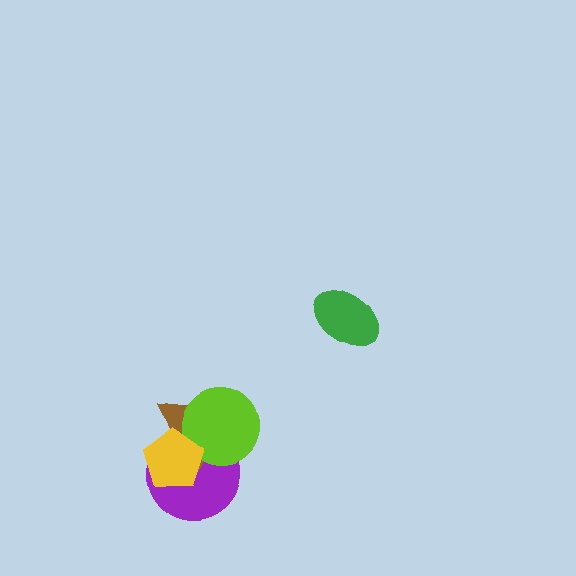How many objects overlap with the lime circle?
3 objects overlap with the lime circle.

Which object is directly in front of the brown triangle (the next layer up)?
The lime circle is directly in front of the brown triangle.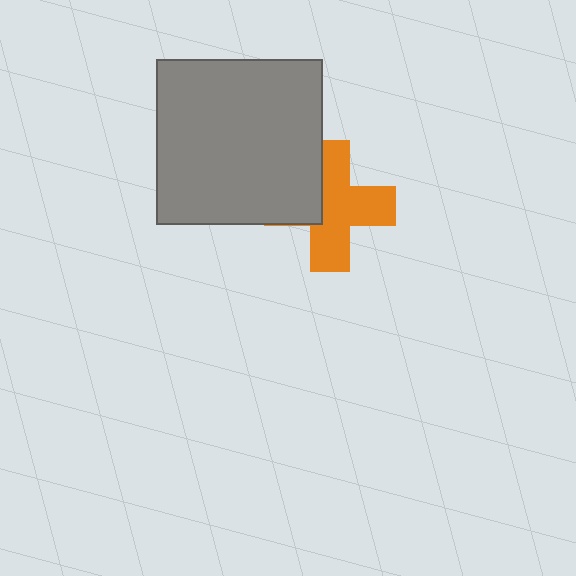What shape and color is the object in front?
The object in front is a gray square.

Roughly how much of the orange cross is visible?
Most of it is visible (roughly 66%).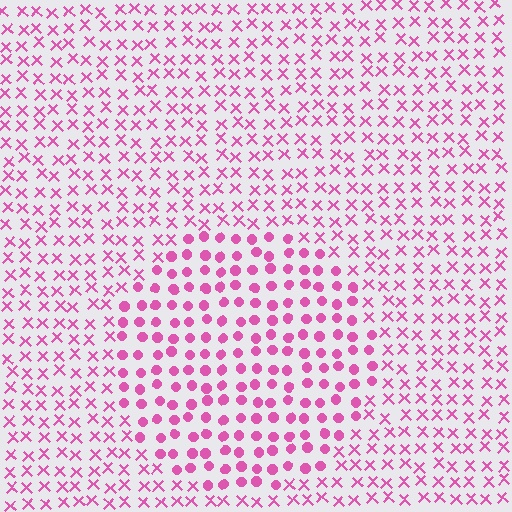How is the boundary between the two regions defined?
The boundary is defined by a change in element shape: circles inside vs. X marks outside. All elements share the same color and spacing.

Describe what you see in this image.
The image is filled with small pink elements arranged in a uniform grid. A circle-shaped region contains circles, while the surrounding area contains X marks. The boundary is defined purely by the change in element shape.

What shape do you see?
I see a circle.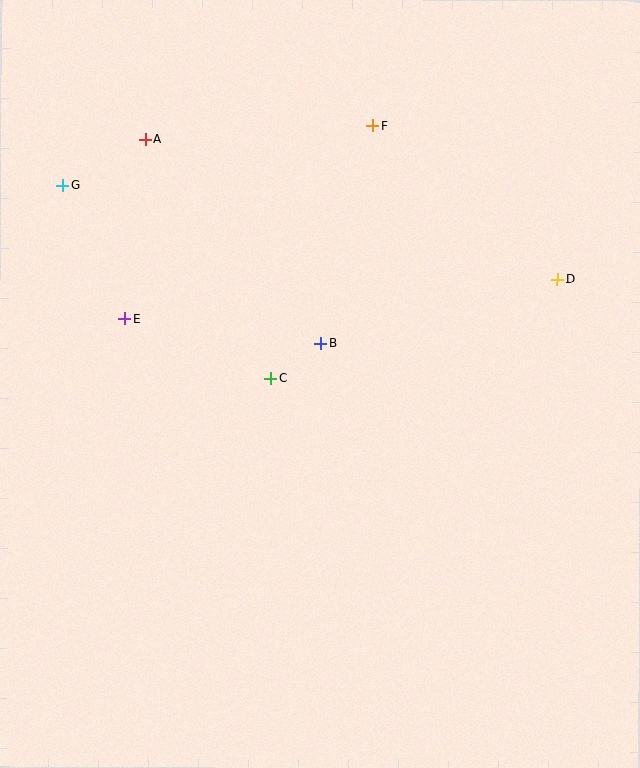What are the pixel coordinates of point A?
Point A is at (146, 139).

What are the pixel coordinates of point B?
Point B is at (321, 343).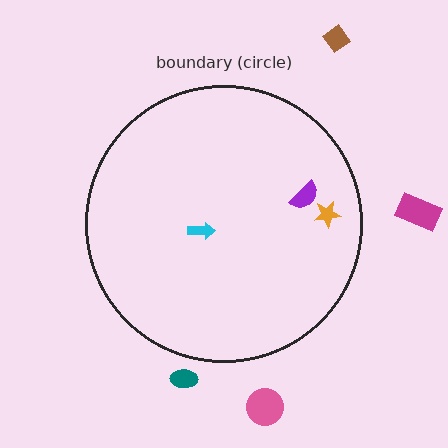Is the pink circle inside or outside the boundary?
Outside.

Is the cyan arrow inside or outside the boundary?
Inside.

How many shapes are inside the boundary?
3 inside, 4 outside.